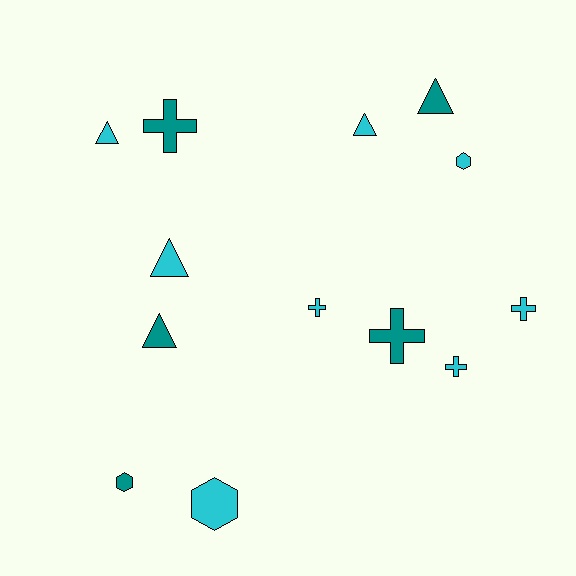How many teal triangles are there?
There are 2 teal triangles.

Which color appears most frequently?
Cyan, with 8 objects.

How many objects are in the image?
There are 13 objects.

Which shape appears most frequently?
Cross, with 5 objects.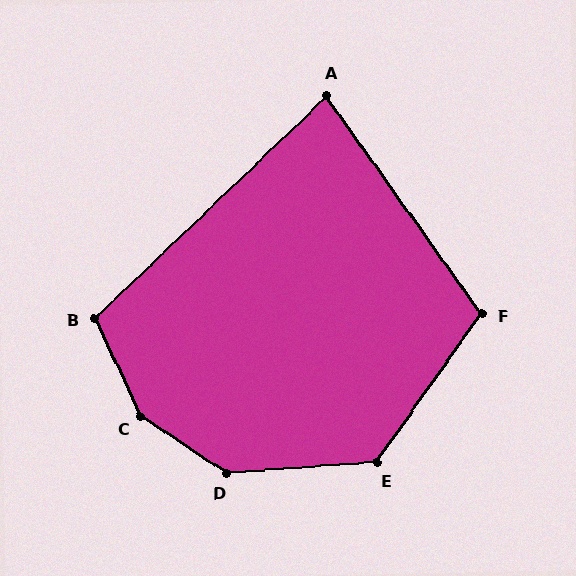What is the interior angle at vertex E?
Approximately 130 degrees (obtuse).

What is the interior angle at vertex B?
Approximately 109 degrees (obtuse).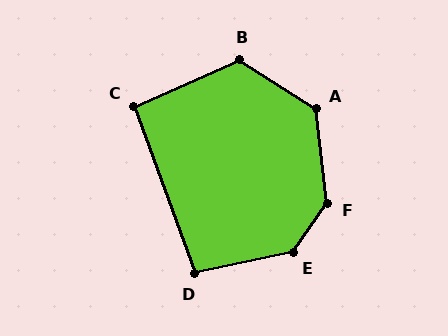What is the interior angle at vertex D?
Approximately 98 degrees (obtuse).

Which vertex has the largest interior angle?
F, at approximately 138 degrees.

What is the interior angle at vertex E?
Approximately 137 degrees (obtuse).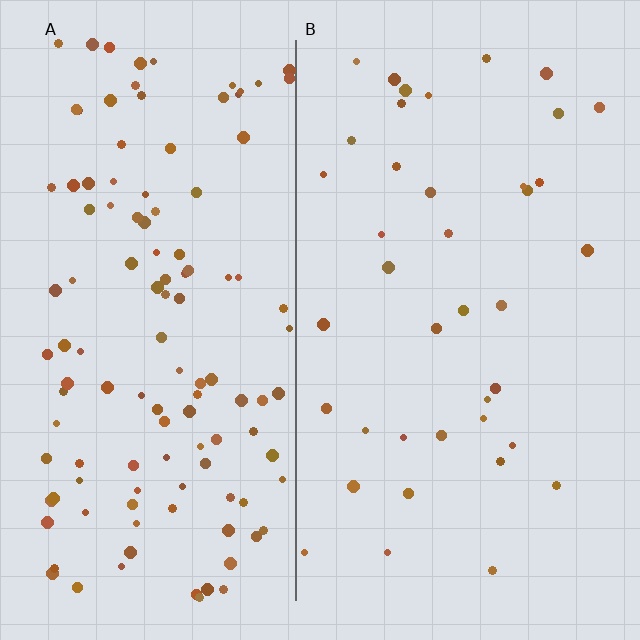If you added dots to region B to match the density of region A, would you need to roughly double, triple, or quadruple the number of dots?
Approximately triple.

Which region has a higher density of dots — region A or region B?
A (the left).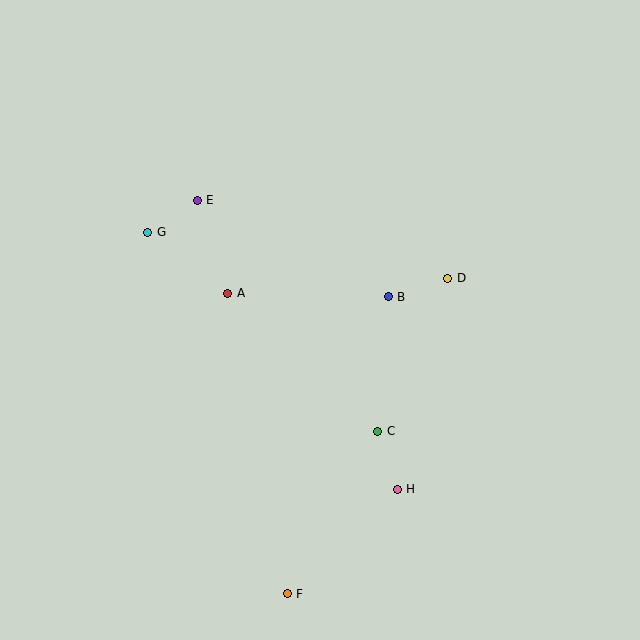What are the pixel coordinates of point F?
Point F is at (287, 594).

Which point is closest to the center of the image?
Point B at (388, 297) is closest to the center.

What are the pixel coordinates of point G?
Point G is at (148, 232).